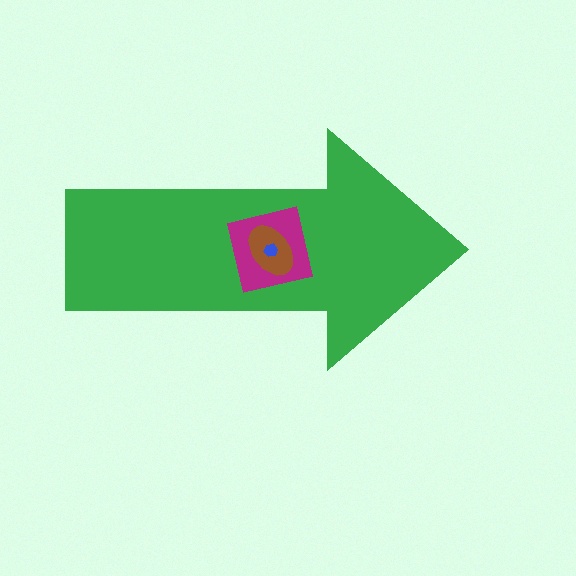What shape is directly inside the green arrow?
The magenta square.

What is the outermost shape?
The green arrow.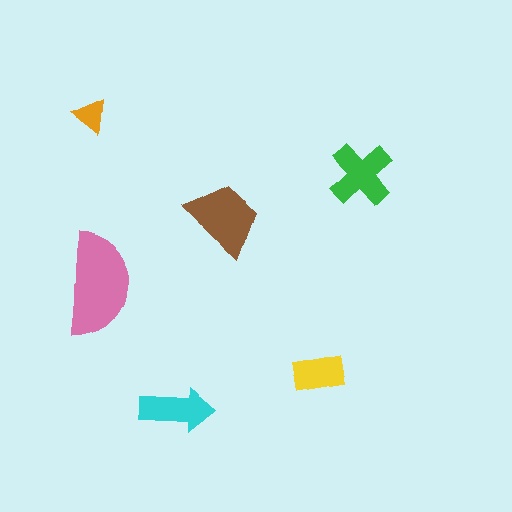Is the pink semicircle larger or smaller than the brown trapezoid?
Larger.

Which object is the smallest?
The orange triangle.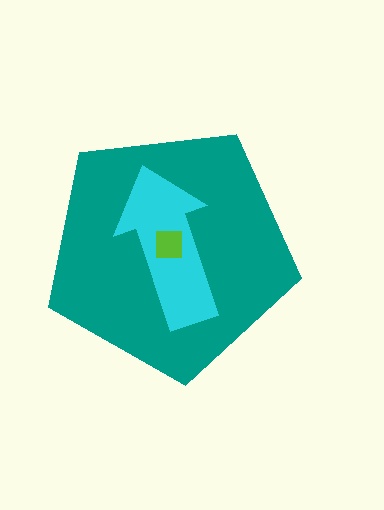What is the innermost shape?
The lime square.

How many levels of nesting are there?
3.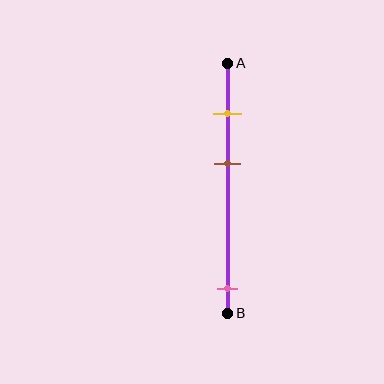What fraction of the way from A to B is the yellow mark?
The yellow mark is approximately 20% (0.2) of the way from A to B.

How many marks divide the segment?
There are 3 marks dividing the segment.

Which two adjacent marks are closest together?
The yellow and brown marks are the closest adjacent pair.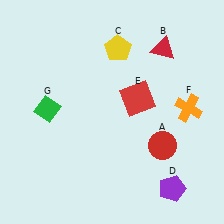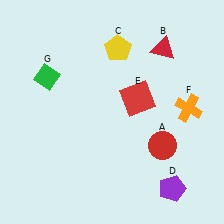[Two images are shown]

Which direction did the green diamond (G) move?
The green diamond (G) moved up.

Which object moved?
The green diamond (G) moved up.